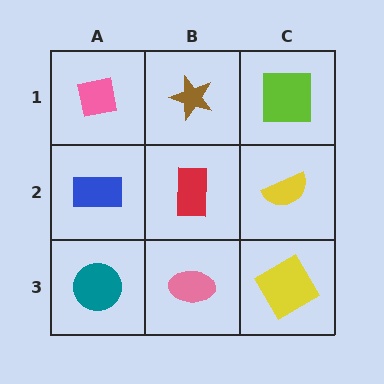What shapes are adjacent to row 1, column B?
A red rectangle (row 2, column B), a pink square (row 1, column A), a lime square (row 1, column C).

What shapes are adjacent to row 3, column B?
A red rectangle (row 2, column B), a teal circle (row 3, column A), a yellow diamond (row 3, column C).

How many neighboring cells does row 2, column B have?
4.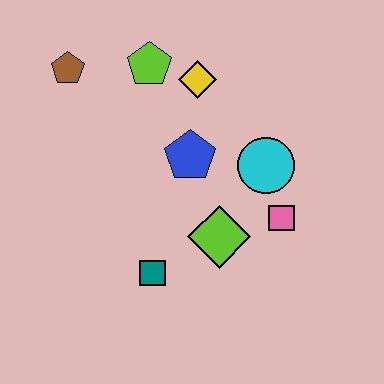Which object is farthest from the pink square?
The brown pentagon is farthest from the pink square.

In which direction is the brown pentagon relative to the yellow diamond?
The brown pentagon is to the left of the yellow diamond.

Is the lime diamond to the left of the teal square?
No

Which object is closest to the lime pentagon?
The yellow diamond is closest to the lime pentagon.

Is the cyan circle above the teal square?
Yes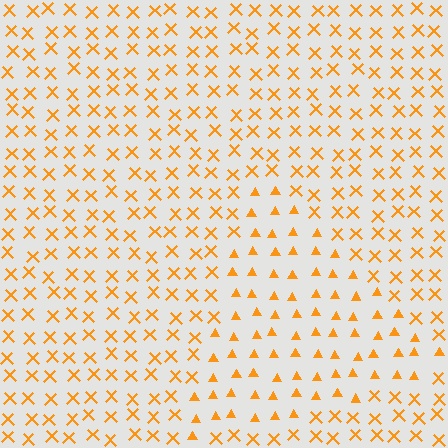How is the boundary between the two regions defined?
The boundary is defined by a change in element shape: triangles inside vs. X marks outside. All elements share the same color and spacing.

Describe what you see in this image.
The image is filled with small orange elements arranged in a uniform grid. A triangle-shaped region contains triangles, while the surrounding area contains X marks. The boundary is defined purely by the change in element shape.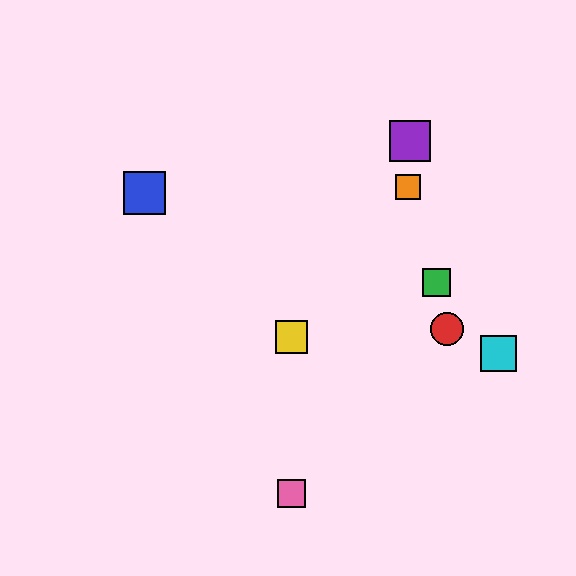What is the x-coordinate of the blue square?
The blue square is at x≈145.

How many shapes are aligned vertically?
2 shapes (the yellow square, the pink square) are aligned vertically.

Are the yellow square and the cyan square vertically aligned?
No, the yellow square is at x≈291 and the cyan square is at x≈499.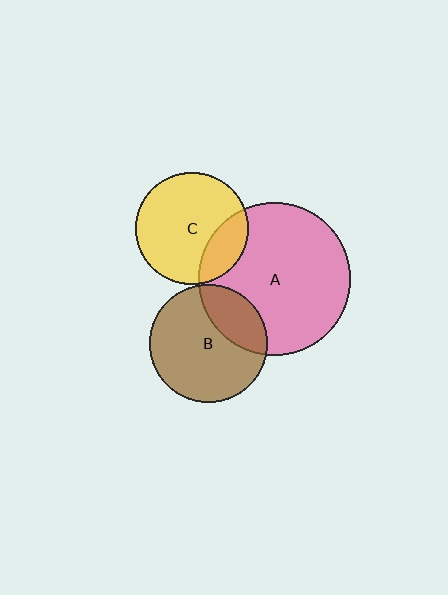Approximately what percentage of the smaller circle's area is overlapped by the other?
Approximately 25%.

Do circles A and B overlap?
Yes.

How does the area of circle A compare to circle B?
Approximately 1.7 times.